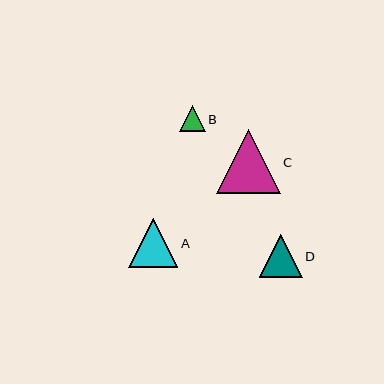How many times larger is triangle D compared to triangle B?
Triangle D is approximately 1.6 times the size of triangle B.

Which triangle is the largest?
Triangle C is the largest with a size of approximately 64 pixels.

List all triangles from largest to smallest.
From largest to smallest: C, A, D, B.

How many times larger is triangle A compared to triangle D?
Triangle A is approximately 1.1 times the size of triangle D.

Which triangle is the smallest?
Triangle B is the smallest with a size of approximately 26 pixels.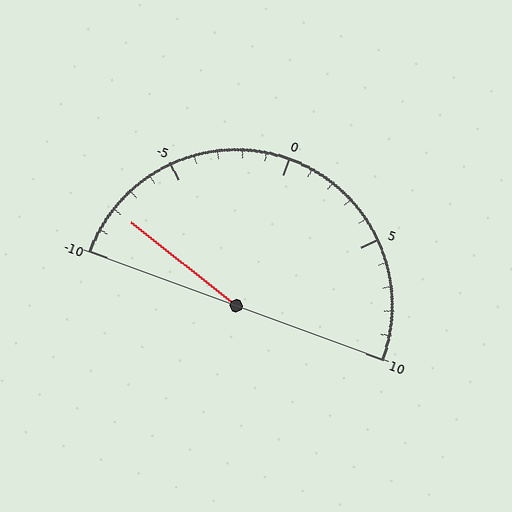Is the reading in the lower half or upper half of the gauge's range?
The reading is in the lower half of the range (-10 to 10).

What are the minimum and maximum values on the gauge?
The gauge ranges from -10 to 10.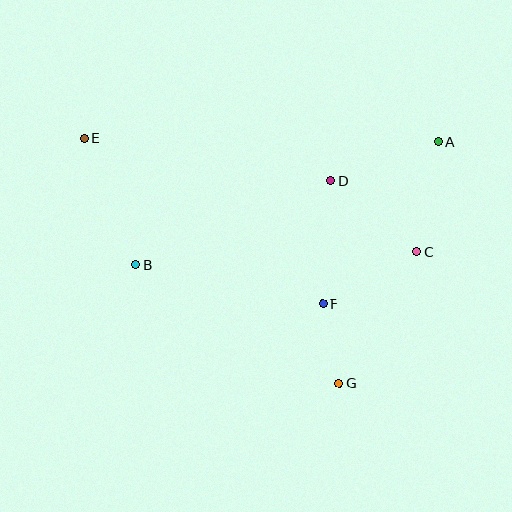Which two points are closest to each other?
Points F and G are closest to each other.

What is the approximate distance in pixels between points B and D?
The distance between B and D is approximately 212 pixels.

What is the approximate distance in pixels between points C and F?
The distance between C and F is approximately 107 pixels.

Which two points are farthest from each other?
Points A and E are farthest from each other.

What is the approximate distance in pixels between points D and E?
The distance between D and E is approximately 251 pixels.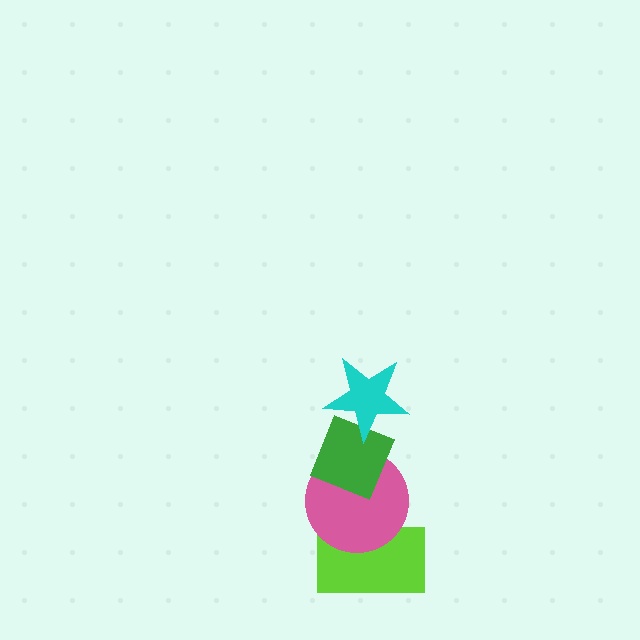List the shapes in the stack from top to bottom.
From top to bottom: the cyan star, the green diamond, the pink circle, the lime rectangle.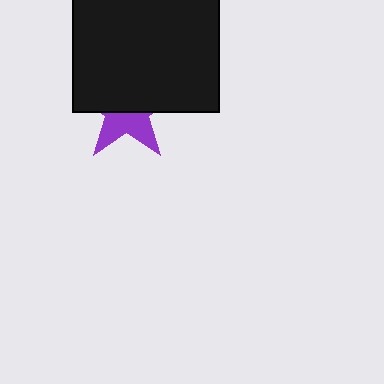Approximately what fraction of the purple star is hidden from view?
Roughly 60% of the purple star is hidden behind the black square.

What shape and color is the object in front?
The object in front is a black square.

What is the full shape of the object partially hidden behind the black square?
The partially hidden object is a purple star.